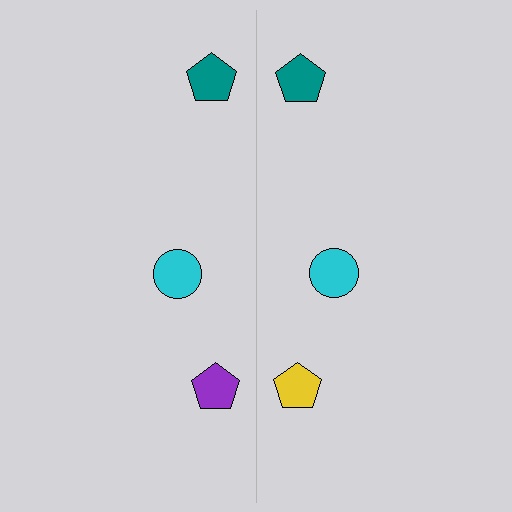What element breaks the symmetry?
The yellow pentagon on the right side breaks the symmetry — its mirror counterpart is purple.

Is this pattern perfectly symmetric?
No, the pattern is not perfectly symmetric. The yellow pentagon on the right side breaks the symmetry — its mirror counterpart is purple.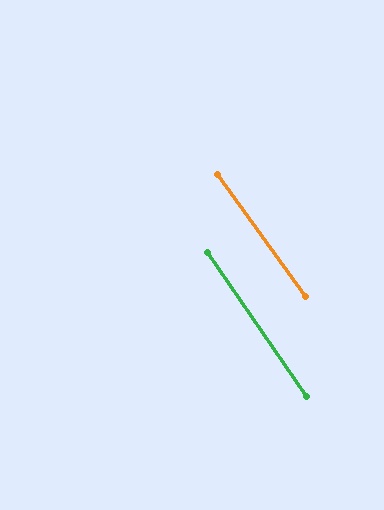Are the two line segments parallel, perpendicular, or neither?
Parallel — their directions differ by only 1.0°.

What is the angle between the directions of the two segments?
Approximately 1 degree.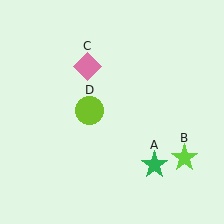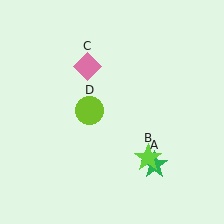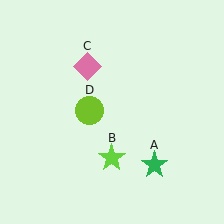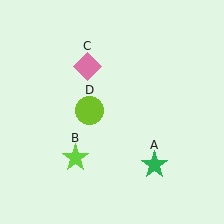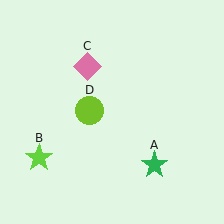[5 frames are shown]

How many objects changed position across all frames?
1 object changed position: lime star (object B).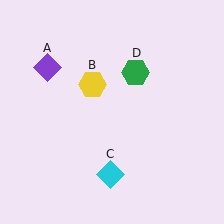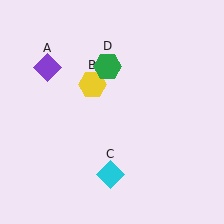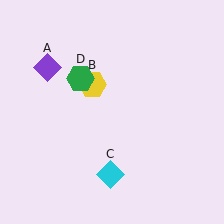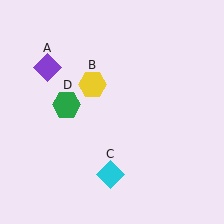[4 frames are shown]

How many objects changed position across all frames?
1 object changed position: green hexagon (object D).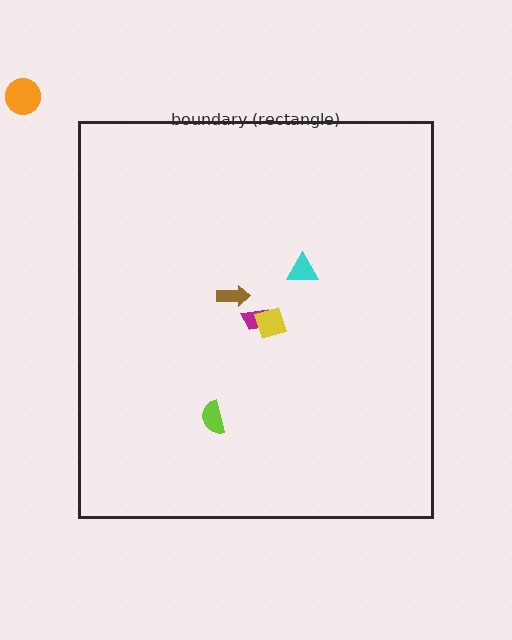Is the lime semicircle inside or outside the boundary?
Inside.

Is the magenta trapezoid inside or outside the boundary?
Inside.